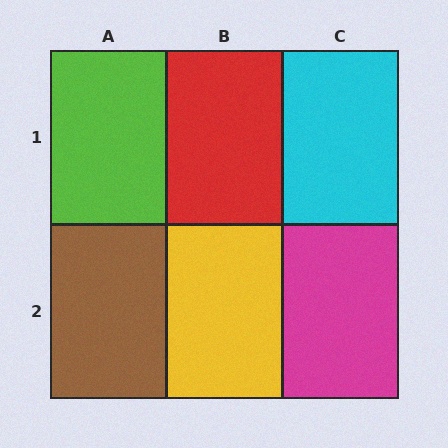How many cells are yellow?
1 cell is yellow.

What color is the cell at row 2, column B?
Yellow.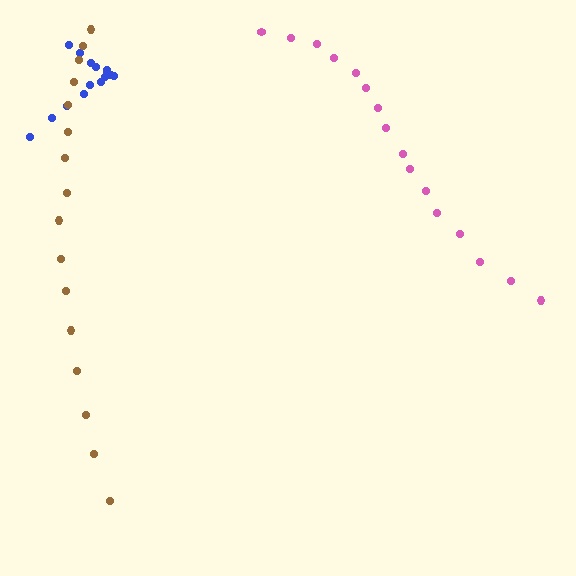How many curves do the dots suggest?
There are 3 distinct paths.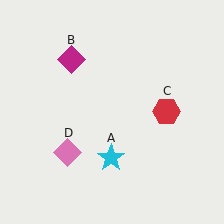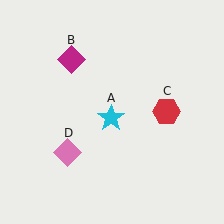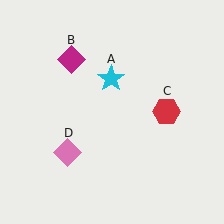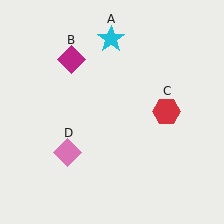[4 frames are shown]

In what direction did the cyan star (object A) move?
The cyan star (object A) moved up.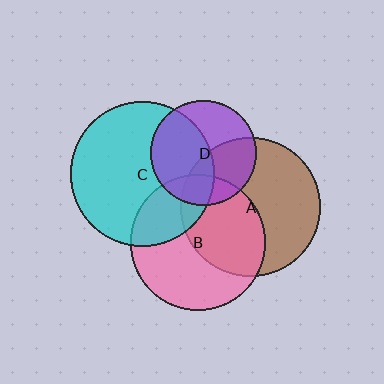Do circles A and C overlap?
Yes.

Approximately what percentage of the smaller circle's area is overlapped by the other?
Approximately 10%.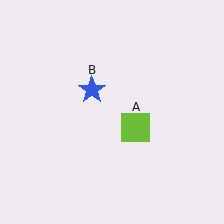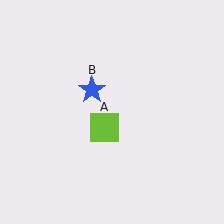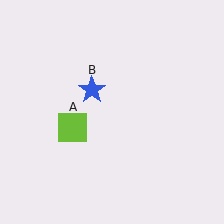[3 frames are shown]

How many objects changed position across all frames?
1 object changed position: lime square (object A).